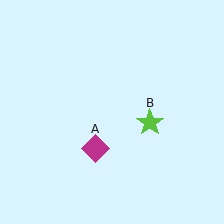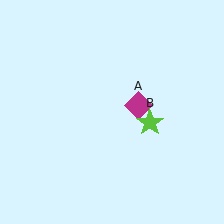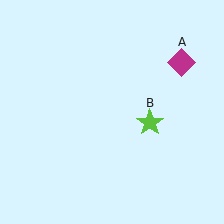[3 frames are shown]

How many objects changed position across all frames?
1 object changed position: magenta diamond (object A).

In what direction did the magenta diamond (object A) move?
The magenta diamond (object A) moved up and to the right.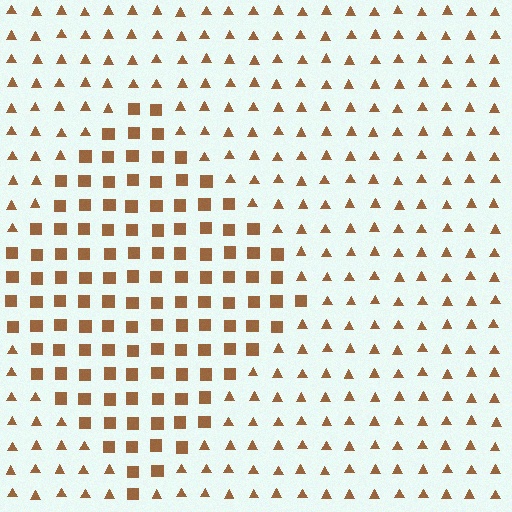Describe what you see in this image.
The image is filled with small brown elements arranged in a uniform grid. A diamond-shaped region contains squares, while the surrounding area contains triangles. The boundary is defined purely by the change in element shape.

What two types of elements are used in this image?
The image uses squares inside the diamond region and triangles outside it.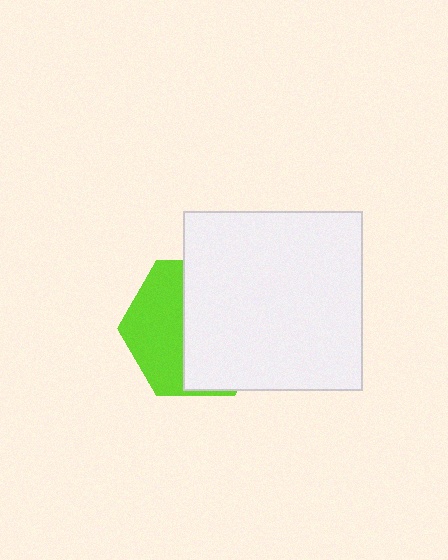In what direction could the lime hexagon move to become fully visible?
The lime hexagon could move left. That would shift it out from behind the white square entirely.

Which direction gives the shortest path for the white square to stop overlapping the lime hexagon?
Moving right gives the shortest separation.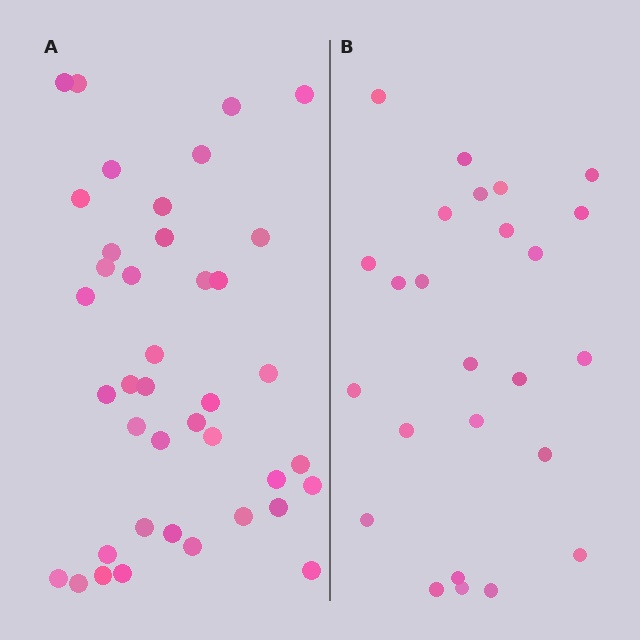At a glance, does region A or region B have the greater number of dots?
Region A (the left region) has more dots.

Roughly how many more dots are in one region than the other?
Region A has approximately 15 more dots than region B.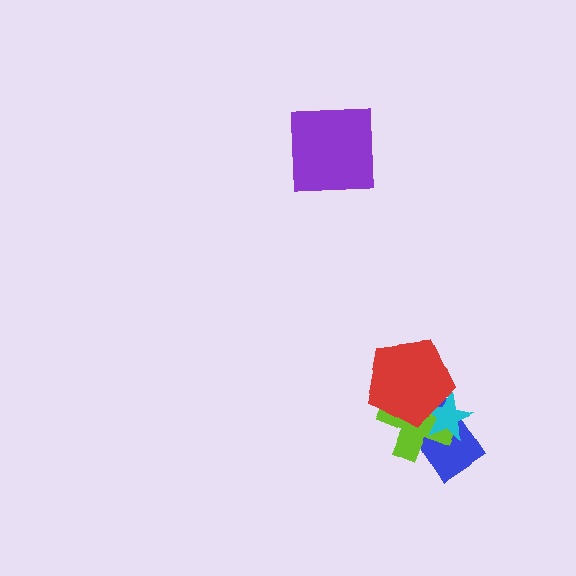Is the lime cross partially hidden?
Yes, it is partially covered by another shape.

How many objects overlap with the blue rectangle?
3 objects overlap with the blue rectangle.